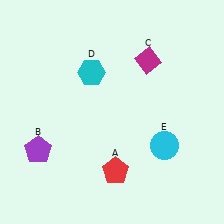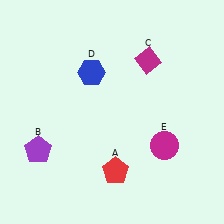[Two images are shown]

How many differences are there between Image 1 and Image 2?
There are 2 differences between the two images.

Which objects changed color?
D changed from cyan to blue. E changed from cyan to magenta.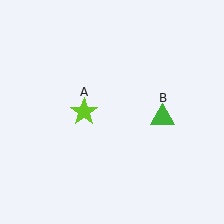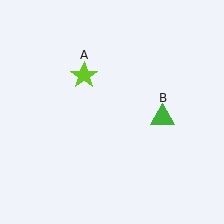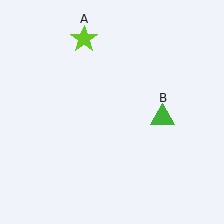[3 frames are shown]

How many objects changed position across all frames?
1 object changed position: lime star (object A).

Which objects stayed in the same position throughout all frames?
Green triangle (object B) remained stationary.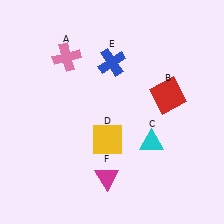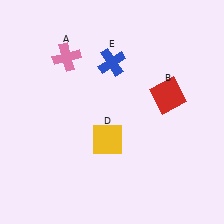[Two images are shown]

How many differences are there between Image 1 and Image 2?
There are 2 differences between the two images.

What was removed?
The cyan triangle (C), the magenta triangle (F) were removed in Image 2.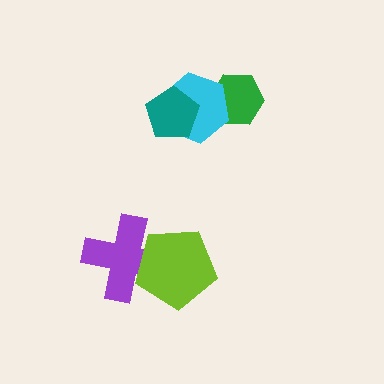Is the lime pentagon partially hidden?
No, no other shape covers it.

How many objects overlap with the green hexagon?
1 object overlaps with the green hexagon.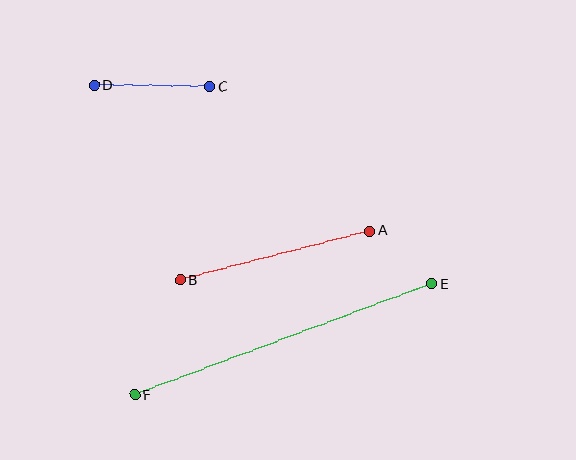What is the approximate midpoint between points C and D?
The midpoint is at approximately (152, 86) pixels.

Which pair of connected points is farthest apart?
Points E and F are farthest apart.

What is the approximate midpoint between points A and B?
The midpoint is at approximately (275, 255) pixels.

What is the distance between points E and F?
The distance is approximately 318 pixels.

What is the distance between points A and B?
The distance is approximately 196 pixels.